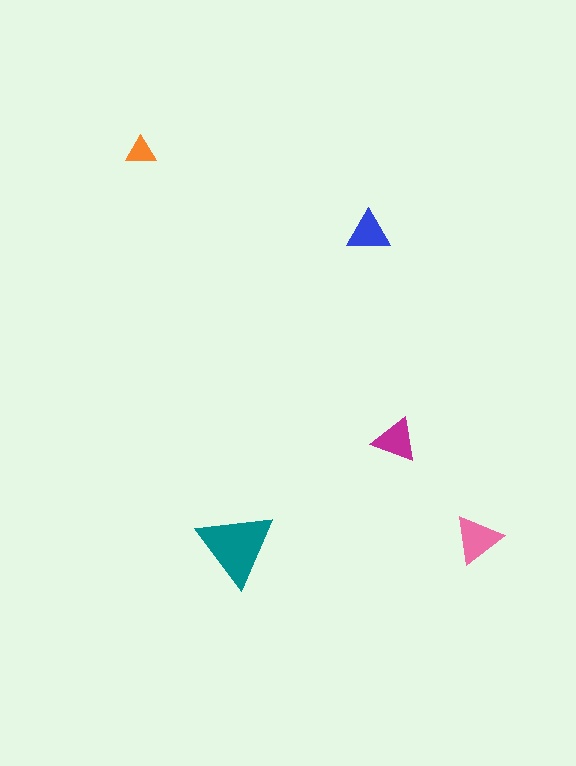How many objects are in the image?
There are 5 objects in the image.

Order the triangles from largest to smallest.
the teal one, the pink one, the magenta one, the blue one, the orange one.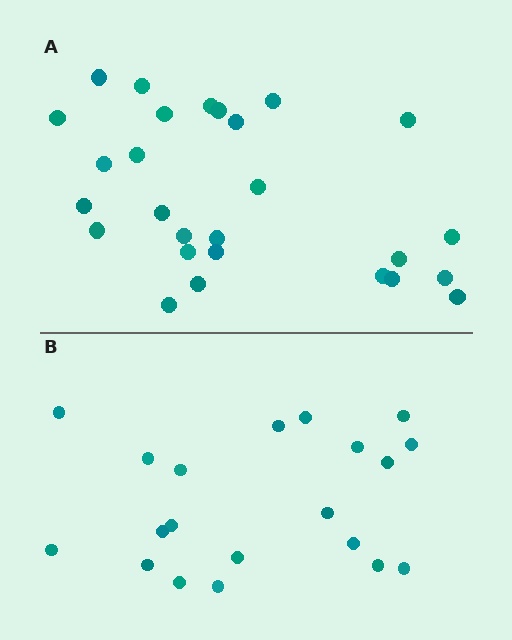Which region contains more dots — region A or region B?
Region A (the top region) has more dots.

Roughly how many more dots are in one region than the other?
Region A has roughly 8 or so more dots than region B.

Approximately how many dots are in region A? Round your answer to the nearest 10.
About 30 dots. (The exact count is 27, which rounds to 30.)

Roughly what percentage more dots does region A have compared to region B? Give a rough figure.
About 35% more.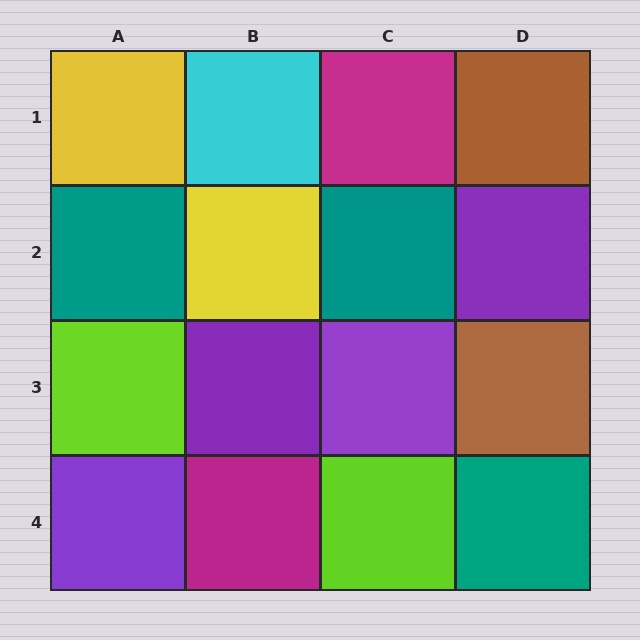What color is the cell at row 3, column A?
Lime.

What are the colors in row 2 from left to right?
Teal, yellow, teal, purple.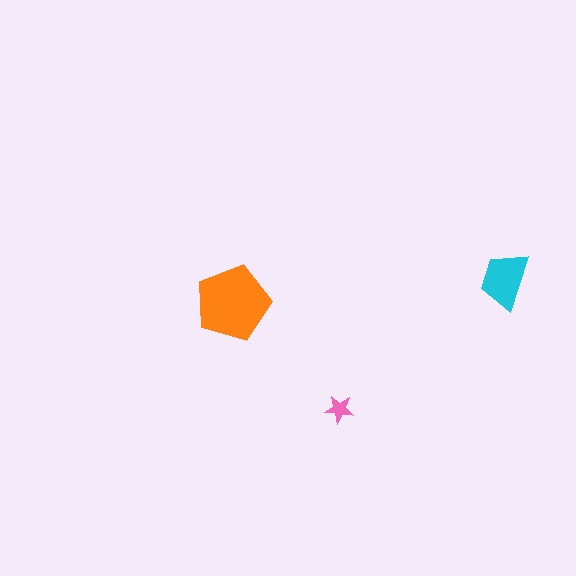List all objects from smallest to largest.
The pink star, the cyan trapezoid, the orange pentagon.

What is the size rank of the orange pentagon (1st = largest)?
1st.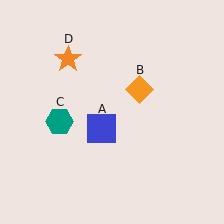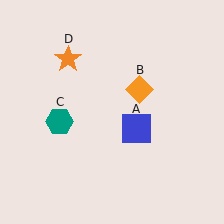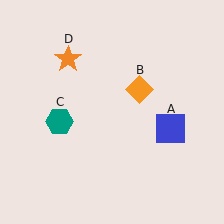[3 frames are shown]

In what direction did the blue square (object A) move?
The blue square (object A) moved right.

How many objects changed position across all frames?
1 object changed position: blue square (object A).